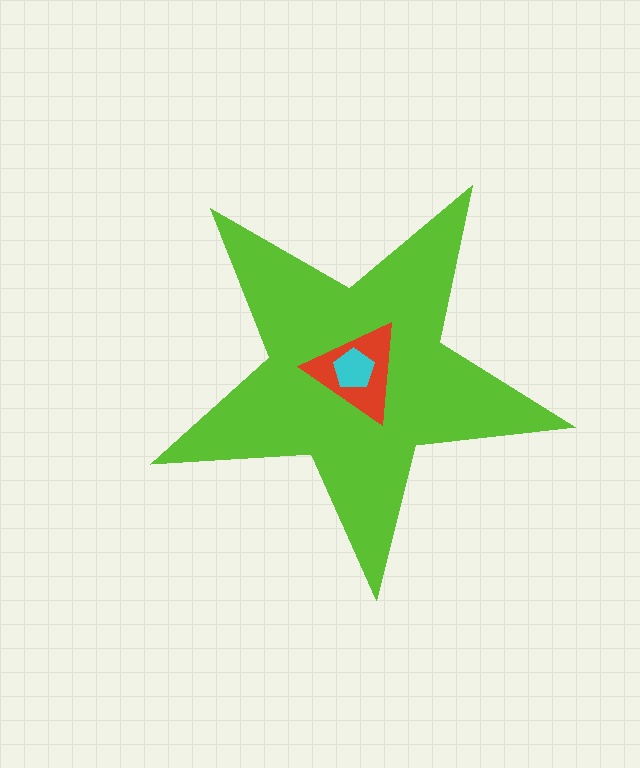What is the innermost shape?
The cyan pentagon.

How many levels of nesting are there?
3.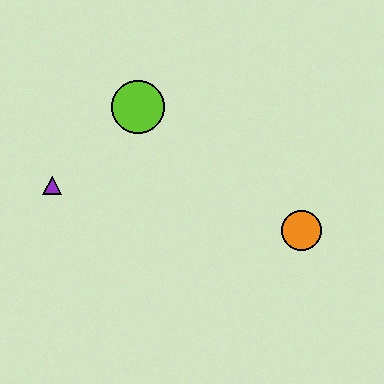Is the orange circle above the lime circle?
No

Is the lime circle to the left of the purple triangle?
No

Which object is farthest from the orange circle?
The purple triangle is farthest from the orange circle.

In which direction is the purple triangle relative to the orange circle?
The purple triangle is to the left of the orange circle.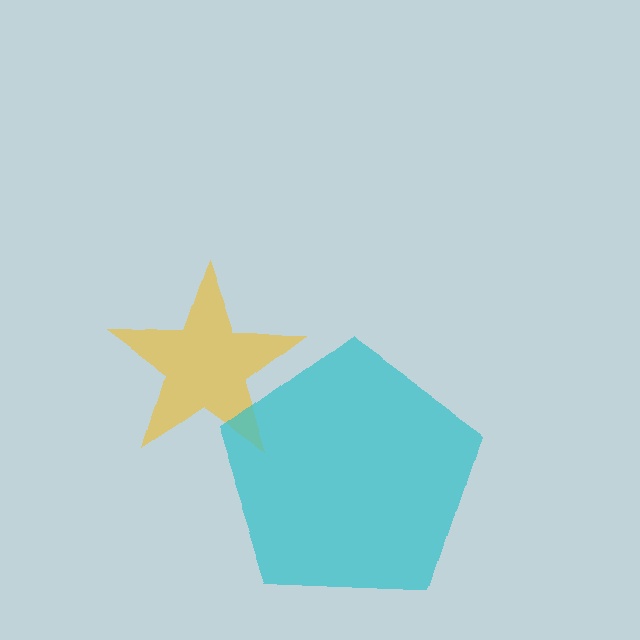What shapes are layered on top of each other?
The layered shapes are: a yellow star, a cyan pentagon.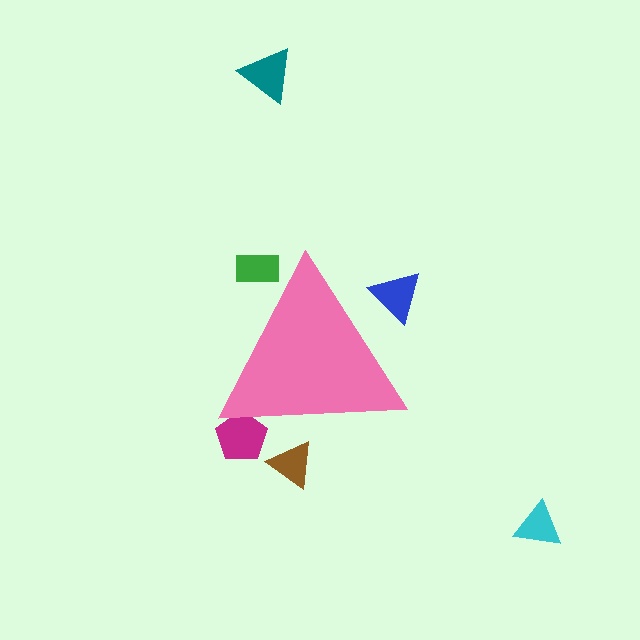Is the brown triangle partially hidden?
Yes, the brown triangle is partially hidden behind the pink triangle.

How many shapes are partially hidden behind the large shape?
4 shapes are partially hidden.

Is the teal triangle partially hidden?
No, the teal triangle is fully visible.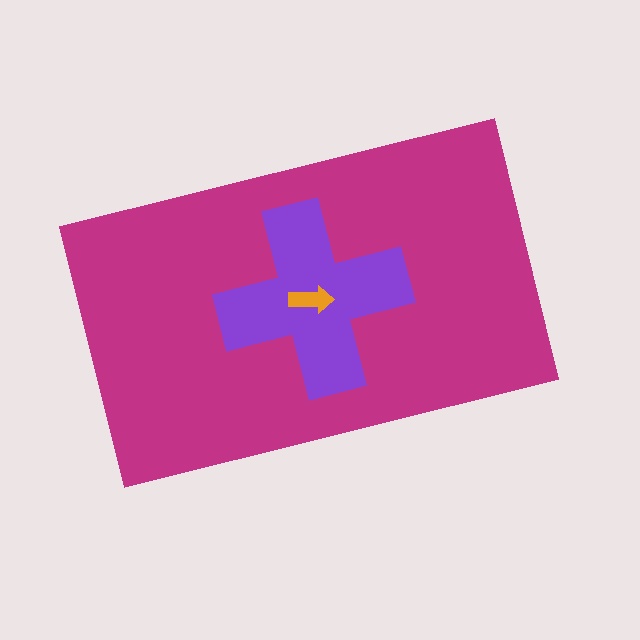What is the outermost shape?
The magenta rectangle.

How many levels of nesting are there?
3.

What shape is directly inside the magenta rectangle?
The purple cross.